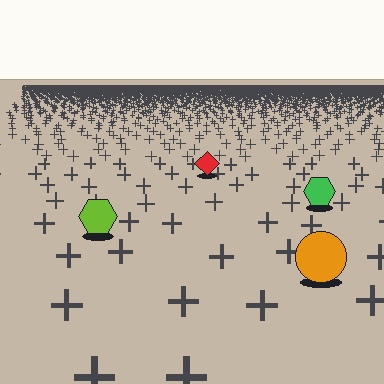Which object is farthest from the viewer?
The red diamond is farthest from the viewer. It appears smaller and the ground texture around it is denser.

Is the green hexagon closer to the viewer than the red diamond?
Yes. The green hexagon is closer — you can tell from the texture gradient: the ground texture is coarser near it.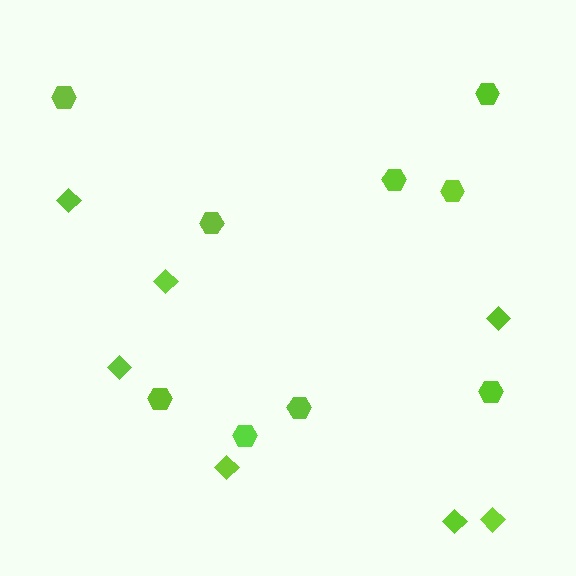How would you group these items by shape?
There are 2 groups: one group of diamonds (7) and one group of hexagons (9).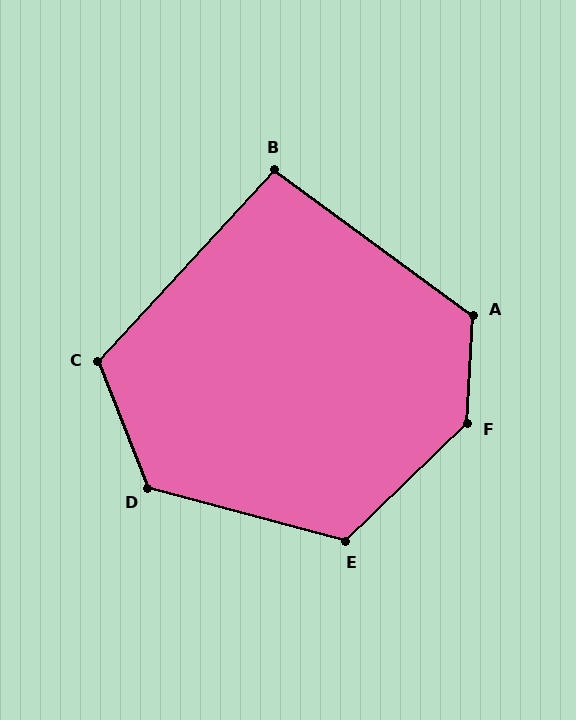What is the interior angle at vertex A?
Approximately 123 degrees (obtuse).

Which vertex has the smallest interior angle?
B, at approximately 97 degrees.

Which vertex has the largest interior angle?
F, at approximately 137 degrees.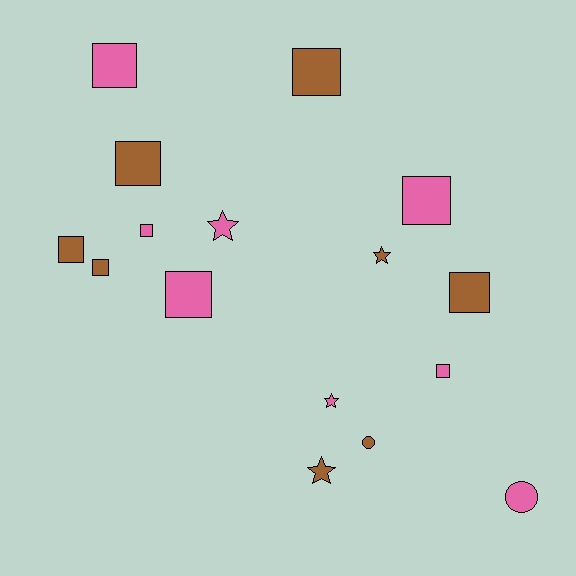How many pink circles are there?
There is 1 pink circle.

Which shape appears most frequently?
Square, with 10 objects.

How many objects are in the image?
There are 16 objects.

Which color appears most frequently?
Pink, with 8 objects.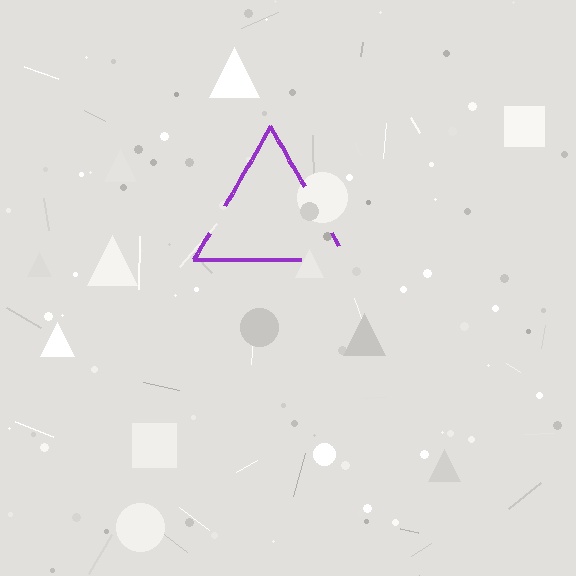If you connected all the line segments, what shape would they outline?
They would outline a triangle.